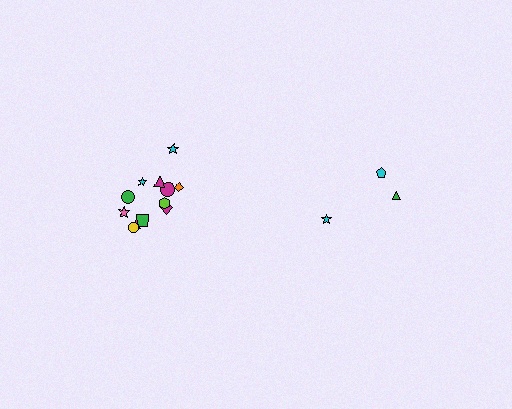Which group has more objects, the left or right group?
The left group.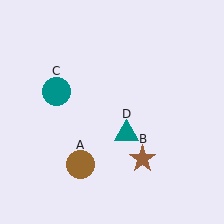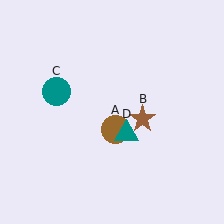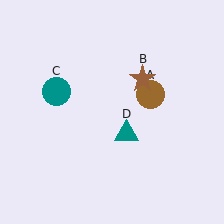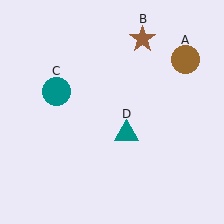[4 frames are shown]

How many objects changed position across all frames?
2 objects changed position: brown circle (object A), brown star (object B).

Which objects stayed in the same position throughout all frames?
Teal circle (object C) and teal triangle (object D) remained stationary.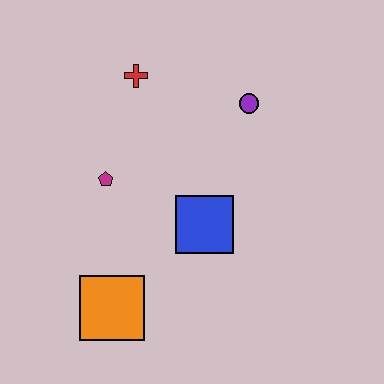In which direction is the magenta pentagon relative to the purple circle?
The magenta pentagon is to the left of the purple circle.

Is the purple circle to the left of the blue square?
No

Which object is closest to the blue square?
The magenta pentagon is closest to the blue square.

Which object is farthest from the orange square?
The purple circle is farthest from the orange square.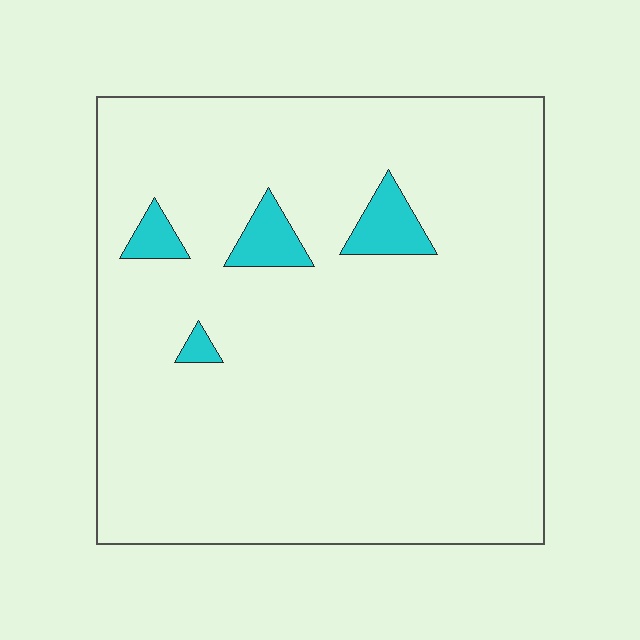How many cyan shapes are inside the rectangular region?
4.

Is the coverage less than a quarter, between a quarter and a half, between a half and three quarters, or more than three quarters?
Less than a quarter.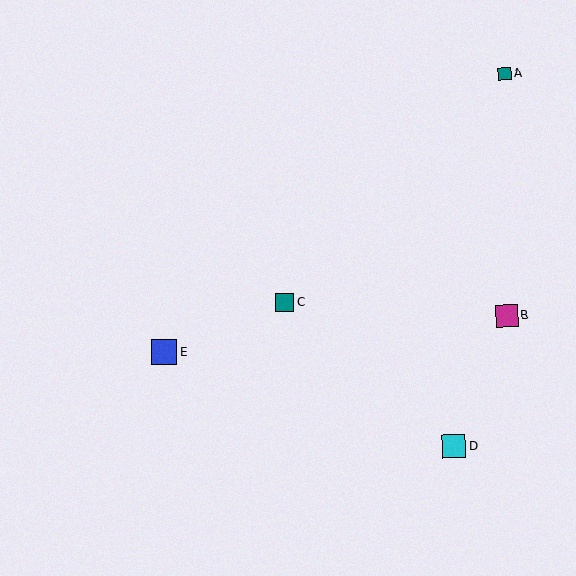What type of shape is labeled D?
Shape D is a cyan square.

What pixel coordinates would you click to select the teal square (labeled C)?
Click at (285, 302) to select the teal square C.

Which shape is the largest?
The blue square (labeled E) is the largest.